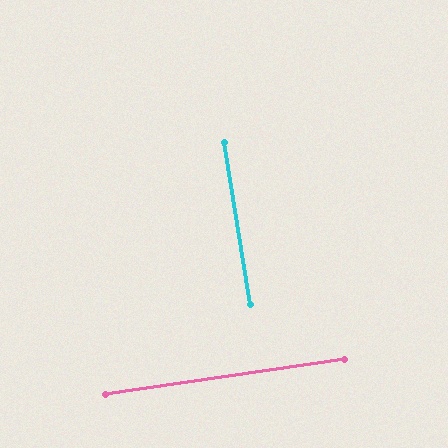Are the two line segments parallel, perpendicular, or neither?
Perpendicular — they meet at approximately 90°.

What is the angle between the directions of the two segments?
Approximately 90 degrees.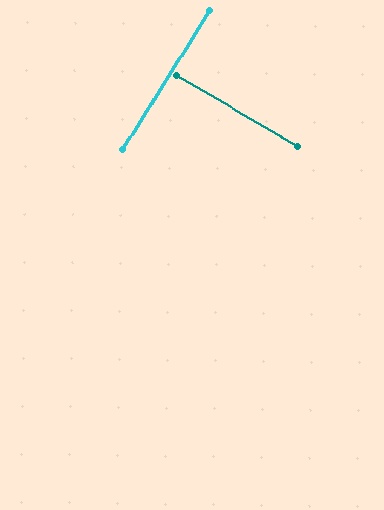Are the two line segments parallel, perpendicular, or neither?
Perpendicular — they meet at approximately 89°.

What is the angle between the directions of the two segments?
Approximately 89 degrees.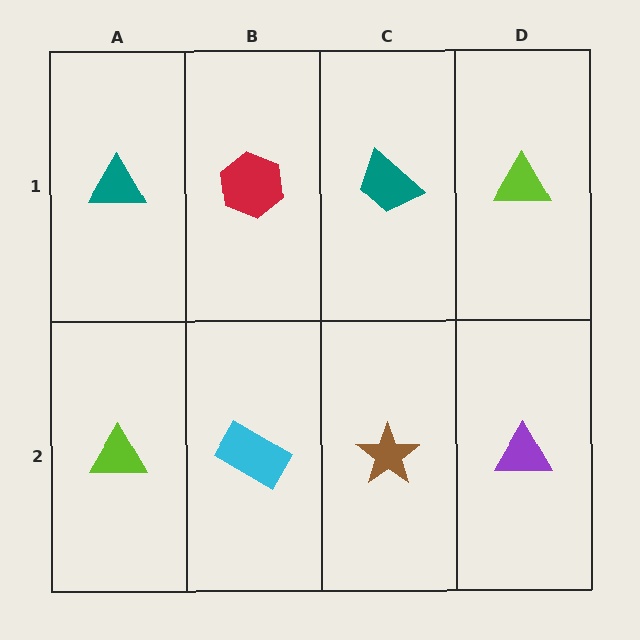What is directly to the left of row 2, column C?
A cyan rectangle.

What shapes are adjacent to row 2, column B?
A red hexagon (row 1, column B), a lime triangle (row 2, column A), a brown star (row 2, column C).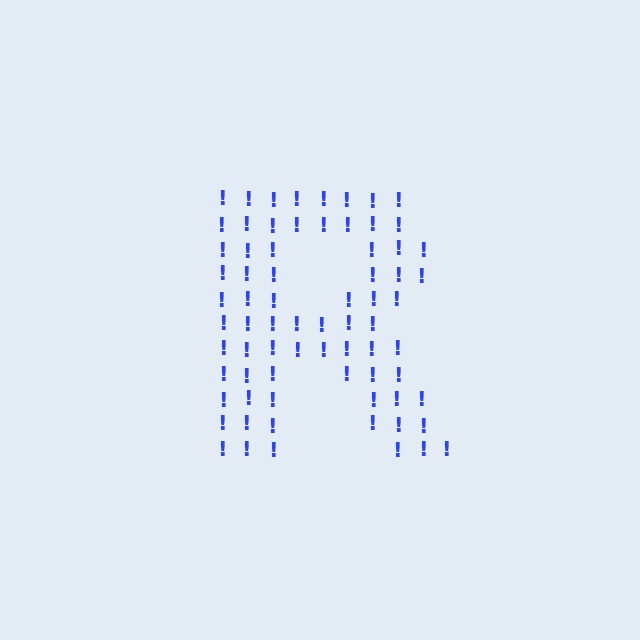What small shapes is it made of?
It is made of small exclamation marks.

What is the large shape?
The large shape is the letter R.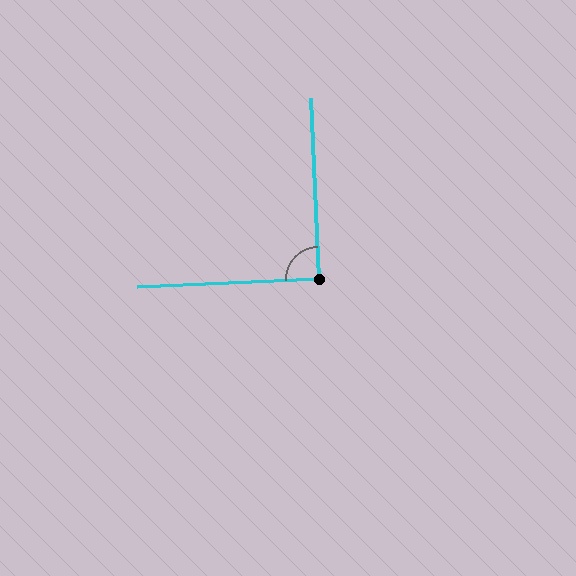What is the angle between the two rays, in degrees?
Approximately 90 degrees.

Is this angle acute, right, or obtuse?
It is approximately a right angle.